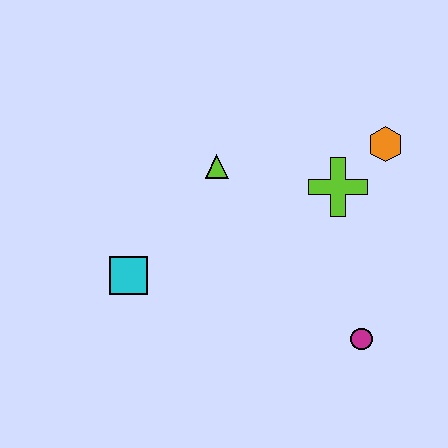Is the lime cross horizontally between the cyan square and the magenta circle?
Yes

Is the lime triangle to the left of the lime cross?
Yes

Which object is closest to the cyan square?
The lime triangle is closest to the cyan square.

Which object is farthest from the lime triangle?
The magenta circle is farthest from the lime triangle.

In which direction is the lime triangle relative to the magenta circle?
The lime triangle is above the magenta circle.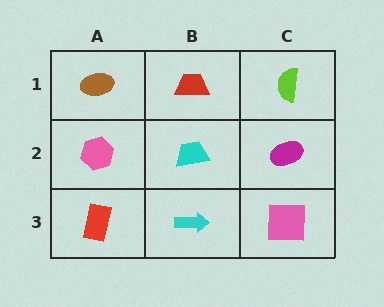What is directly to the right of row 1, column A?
A red trapezoid.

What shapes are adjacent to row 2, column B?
A red trapezoid (row 1, column B), a cyan arrow (row 3, column B), a pink hexagon (row 2, column A), a magenta ellipse (row 2, column C).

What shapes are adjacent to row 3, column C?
A magenta ellipse (row 2, column C), a cyan arrow (row 3, column B).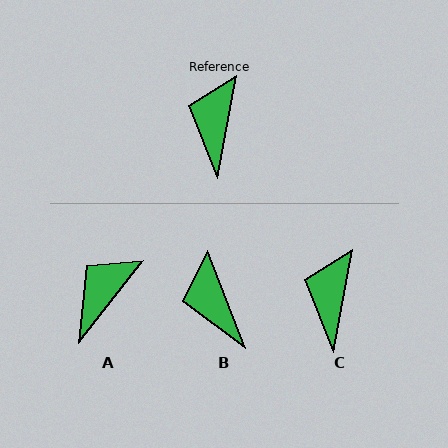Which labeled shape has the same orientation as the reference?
C.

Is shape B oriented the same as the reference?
No, it is off by about 32 degrees.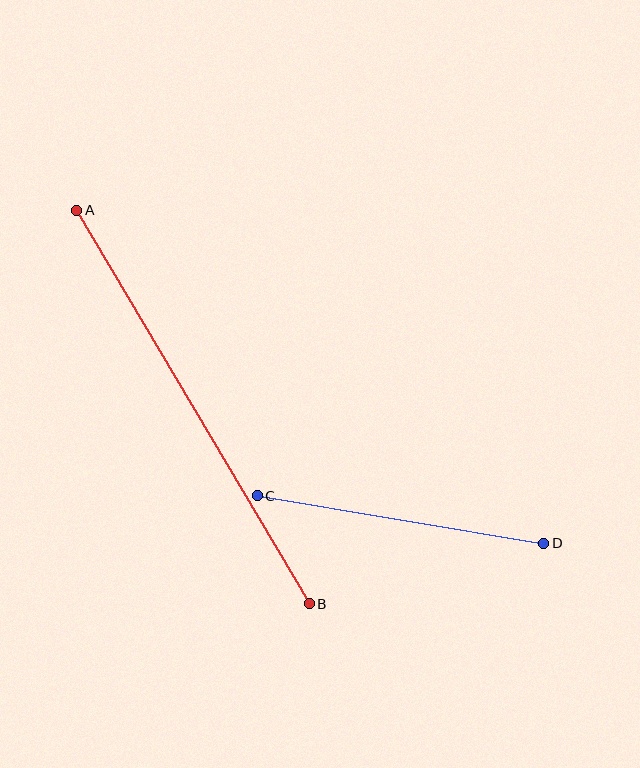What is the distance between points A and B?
The distance is approximately 457 pixels.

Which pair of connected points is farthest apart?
Points A and B are farthest apart.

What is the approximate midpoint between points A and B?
The midpoint is at approximately (193, 407) pixels.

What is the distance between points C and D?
The distance is approximately 290 pixels.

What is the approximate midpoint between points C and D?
The midpoint is at approximately (401, 520) pixels.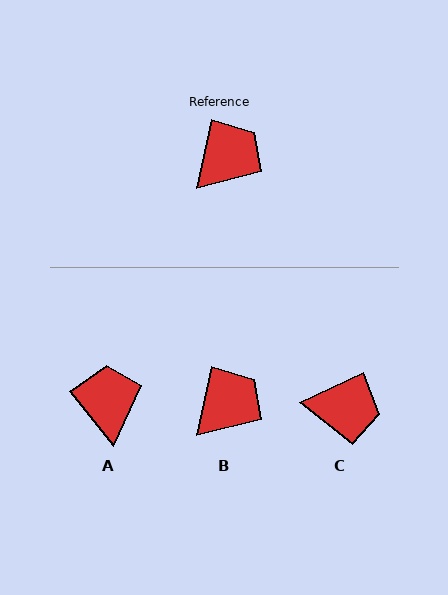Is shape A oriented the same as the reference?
No, it is off by about 51 degrees.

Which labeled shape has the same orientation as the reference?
B.